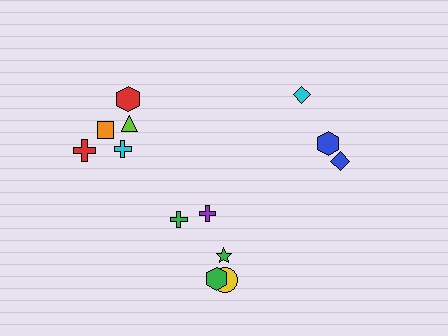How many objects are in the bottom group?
There are 5 objects.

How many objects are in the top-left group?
There are 5 objects.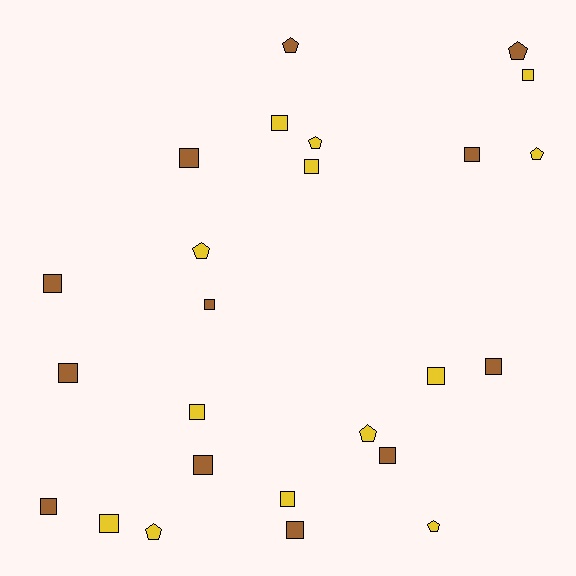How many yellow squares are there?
There are 7 yellow squares.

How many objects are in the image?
There are 25 objects.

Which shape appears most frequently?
Square, with 17 objects.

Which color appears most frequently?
Yellow, with 13 objects.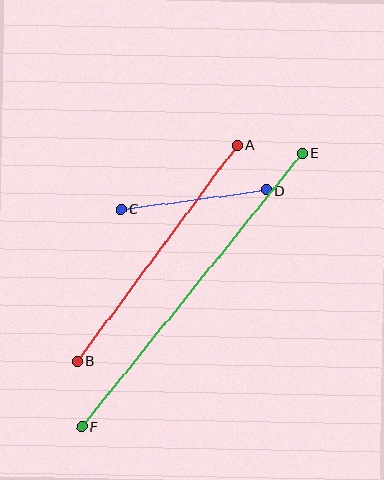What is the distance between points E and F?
The distance is approximately 351 pixels.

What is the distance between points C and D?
The distance is approximately 147 pixels.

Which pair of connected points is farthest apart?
Points E and F are farthest apart.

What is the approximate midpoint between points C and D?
The midpoint is at approximately (193, 200) pixels.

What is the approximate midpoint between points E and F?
The midpoint is at approximately (192, 290) pixels.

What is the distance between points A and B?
The distance is approximately 269 pixels.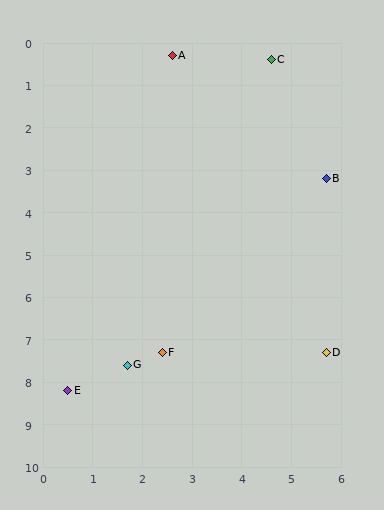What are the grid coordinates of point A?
Point A is at approximately (2.6, 0.3).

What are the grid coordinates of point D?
Point D is at approximately (5.7, 7.3).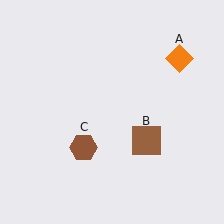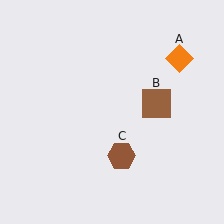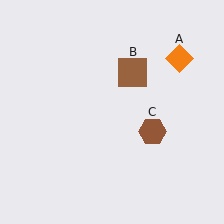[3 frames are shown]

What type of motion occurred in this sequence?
The brown square (object B), brown hexagon (object C) rotated counterclockwise around the center of the scene.